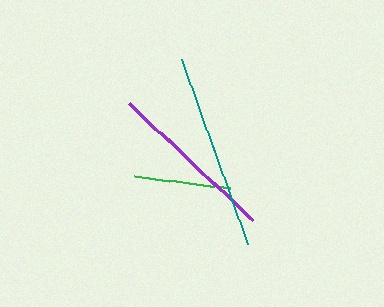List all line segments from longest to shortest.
From longest to shortest: teal, purple, green.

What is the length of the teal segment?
The teal segment is approximately 196 pixels long.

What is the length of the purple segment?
The purple segment is approximately 170 pixels long.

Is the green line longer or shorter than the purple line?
The purple line is longer than the green line.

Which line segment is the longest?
The teal line is the longest at approximately 196 pixels.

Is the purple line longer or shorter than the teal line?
The teal line is longer than the purple line.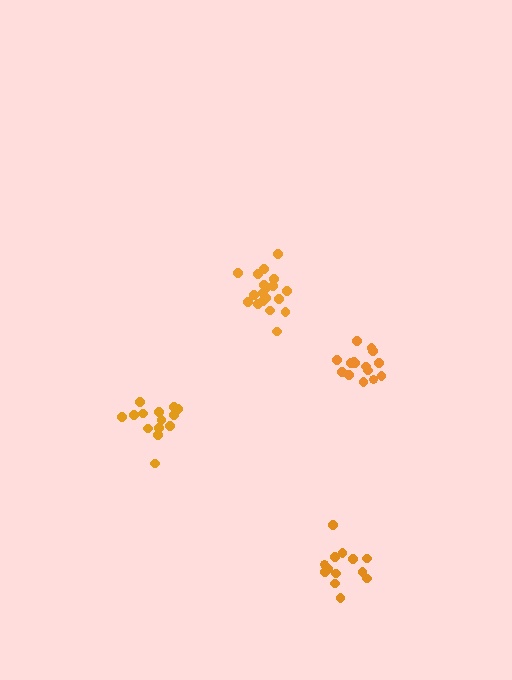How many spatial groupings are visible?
There are 4 spatial groupings.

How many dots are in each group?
Group 1: 14 dots, Group 2: 15 dots, Group 3: 13 dots, Group 4: 19 dots (61 total).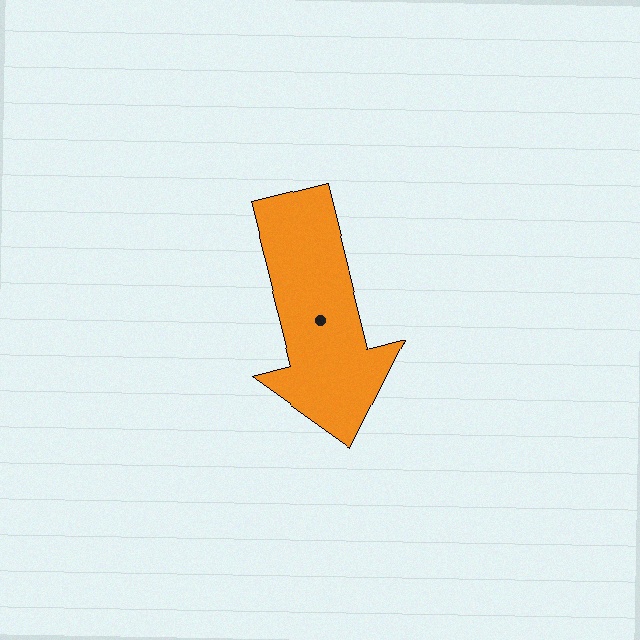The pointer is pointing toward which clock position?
Roughly 6 o'clock.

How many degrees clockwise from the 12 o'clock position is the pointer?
Approximately 166 degrees.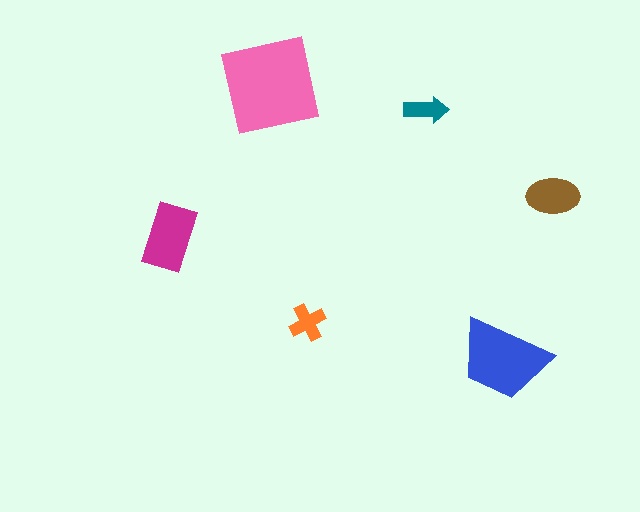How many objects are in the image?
There are 6 objects in the image.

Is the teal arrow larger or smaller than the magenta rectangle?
Smaller.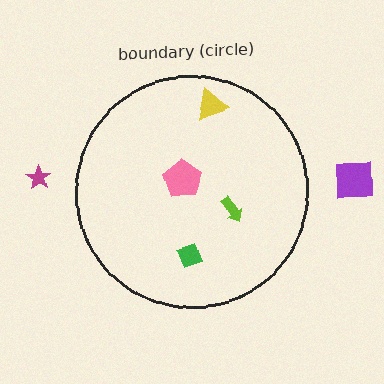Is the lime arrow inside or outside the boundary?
Inside.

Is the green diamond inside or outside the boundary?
Inside.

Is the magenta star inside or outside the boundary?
Outside.